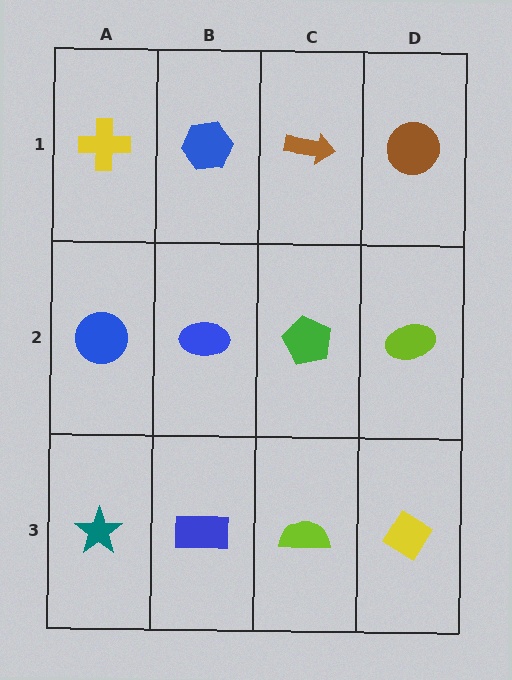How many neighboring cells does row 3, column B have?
3.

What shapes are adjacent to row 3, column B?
A blue ellipse (row 2, column B), a teal star (row 3, column A), a lime semicircle (row 3, column C).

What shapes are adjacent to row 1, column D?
A lime ellipse (row 2, column D), a brown arrow (row 1, column C).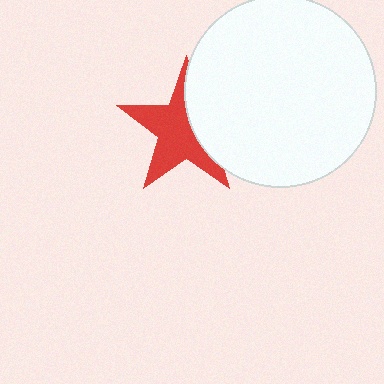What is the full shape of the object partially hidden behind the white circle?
The partially hidden object is a red star.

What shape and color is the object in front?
The object in front is a white circle.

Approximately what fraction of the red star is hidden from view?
Roughly 37% of the red star is hidden behind the white circle.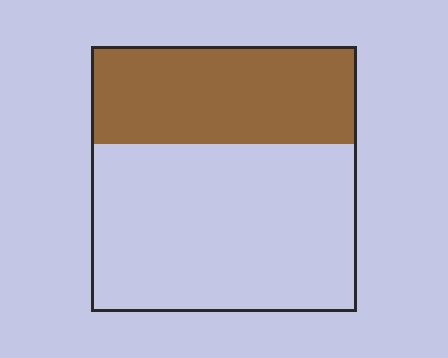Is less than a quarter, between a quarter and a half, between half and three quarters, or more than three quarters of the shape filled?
Between a quarter and a half.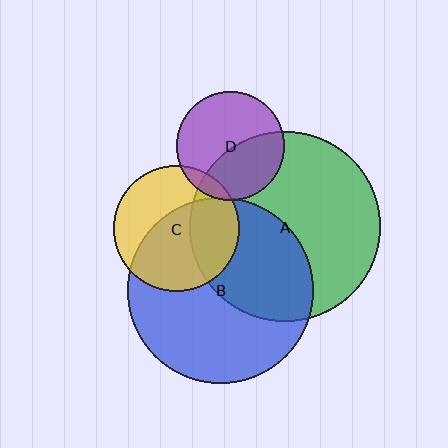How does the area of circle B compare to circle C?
Approximately 2.2 times.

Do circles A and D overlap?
Yes.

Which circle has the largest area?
Circle A (green).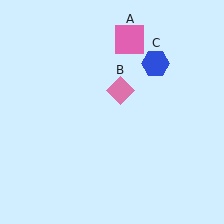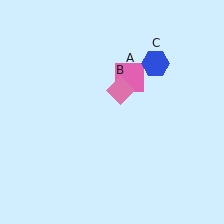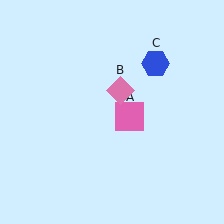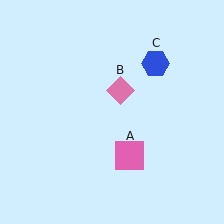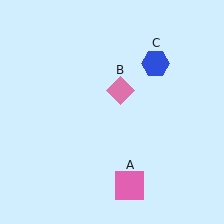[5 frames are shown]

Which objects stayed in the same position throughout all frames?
Pink diamond (object B) and blue hexagon (object C) remained stationary.